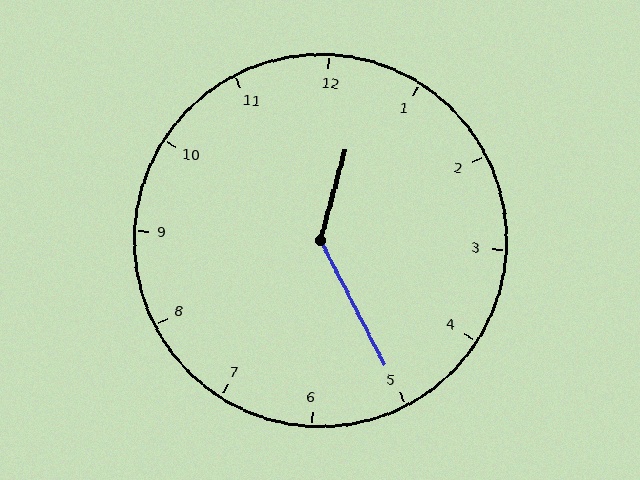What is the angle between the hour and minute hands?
Approximately 138 degrees.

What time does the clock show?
12:25.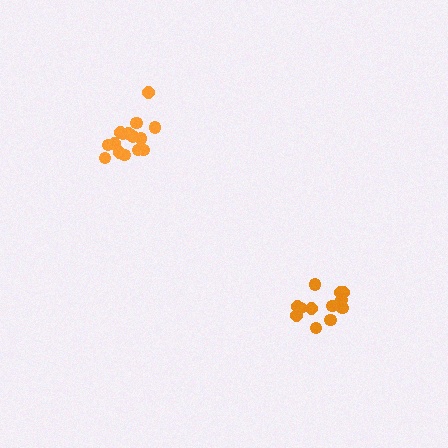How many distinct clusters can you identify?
There are 2 distinct clusters.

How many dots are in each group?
Group 1: 12 dots, Group 2: 16 dots (28 total).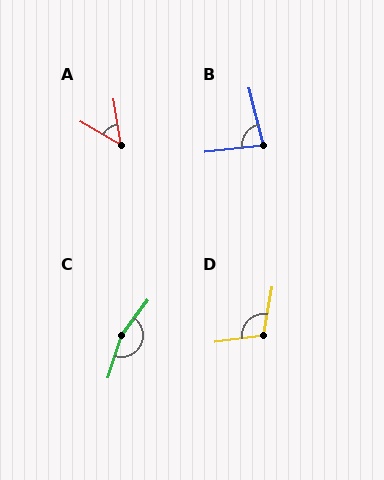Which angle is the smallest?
A, at approximately 51 degrees.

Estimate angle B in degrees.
Approximately 82 degrees.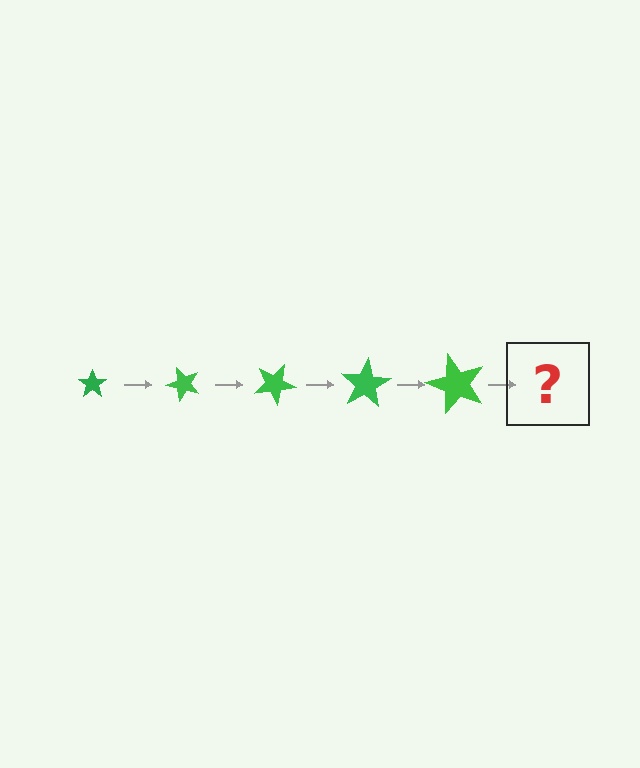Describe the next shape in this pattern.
It should be a star, larger than the previous one and rotated 250 degrees from the start.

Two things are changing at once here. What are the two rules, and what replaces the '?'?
The two rules are that the star grows larger each step and it rotates 50 degrees each step. The '?' should be a star, larger than the previous one and rotated 250 degrees from the start.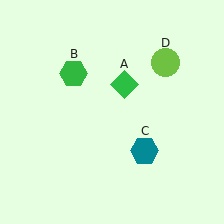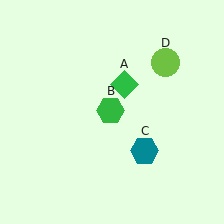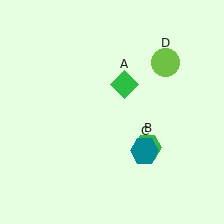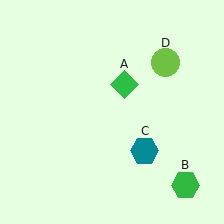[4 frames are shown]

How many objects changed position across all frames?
1 object changed position: green hexagon (object B).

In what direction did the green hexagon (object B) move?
The green hexagon (object B) moved down and to the right.